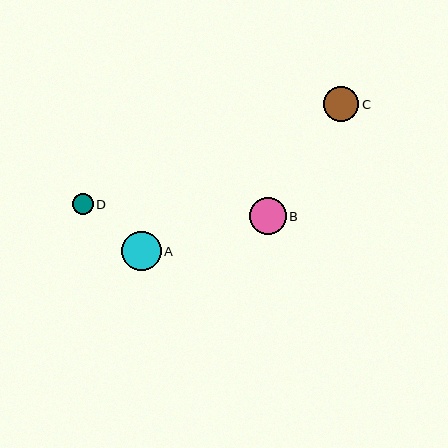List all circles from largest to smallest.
From largest to smallest: A, B, C, D.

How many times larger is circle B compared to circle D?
Circle B is approximately 1.8 times the size of circle D.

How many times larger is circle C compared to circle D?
Circle C is approximately 1.7 times the size of circle D.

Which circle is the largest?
Circle A is the largest with a size of approximately 39 pixels.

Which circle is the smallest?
Circle D is the smallest with a size of approximately 21 pixels.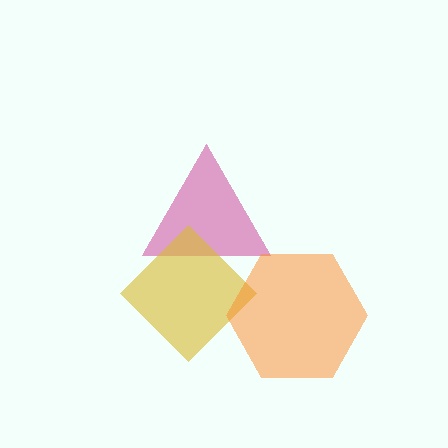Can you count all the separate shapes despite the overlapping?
Yes, there are 3 separate shapes.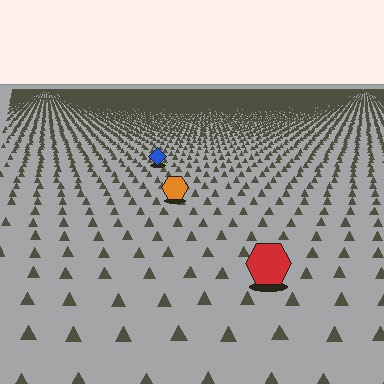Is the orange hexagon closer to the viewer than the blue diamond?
Yes. The orange hexagon is closer — you can tell from the texture gradient: the ground texture is coarser near it.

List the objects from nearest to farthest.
From nearest to farthest: the red hexagon, the orange hexagon, the blue diamond.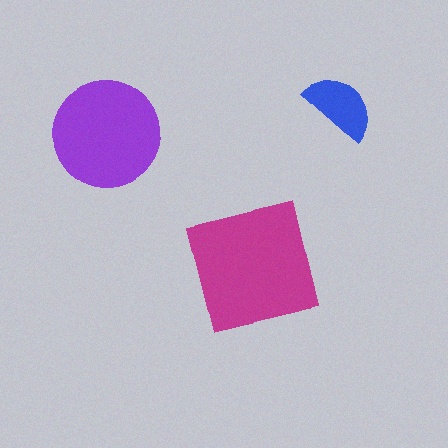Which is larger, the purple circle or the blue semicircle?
The purple circle.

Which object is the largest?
The magenta square.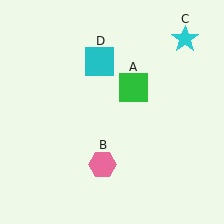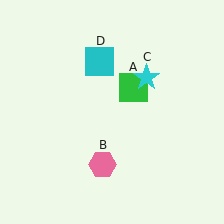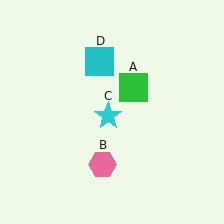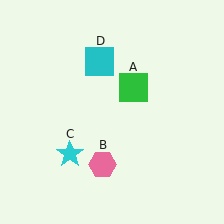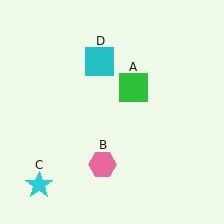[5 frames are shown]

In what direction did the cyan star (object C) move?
The cyan star (object C) moved down and to the left.